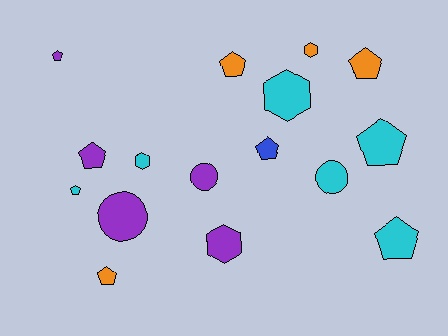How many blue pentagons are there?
There is 1 blue pentagon.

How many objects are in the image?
There are 16 objects.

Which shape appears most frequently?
Pentagon, with 9 objects.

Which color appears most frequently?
Cyan, with 6 objects.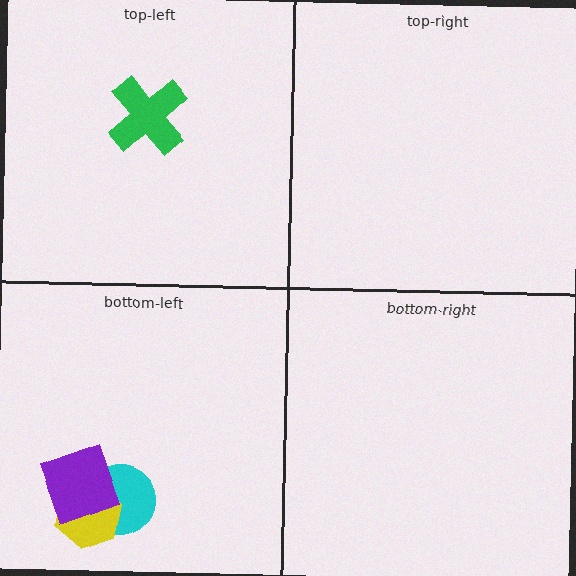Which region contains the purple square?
The bottom-left region.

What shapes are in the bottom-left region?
The cyan circle, the yellow hexagon, the purple square.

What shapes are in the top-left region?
The green cross.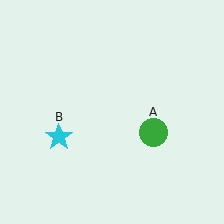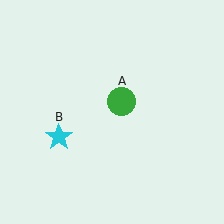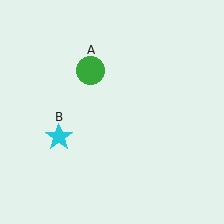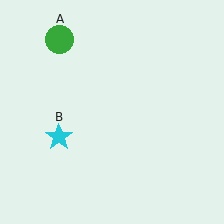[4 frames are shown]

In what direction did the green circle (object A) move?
The green circle (object A) moved up and to the left.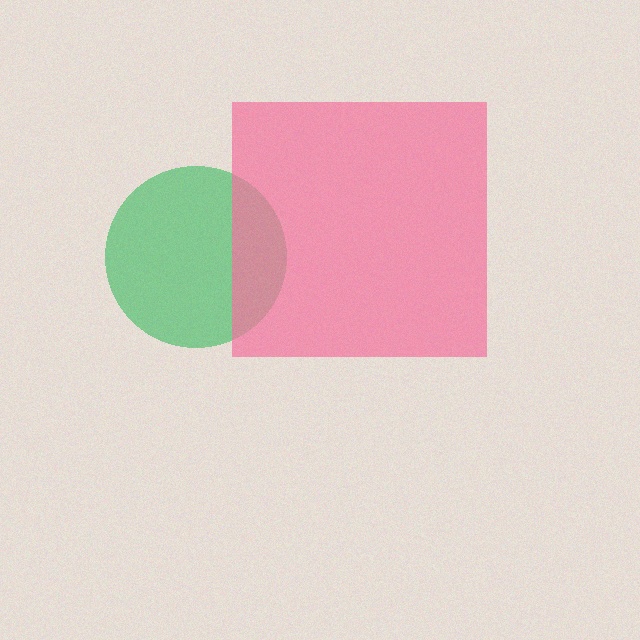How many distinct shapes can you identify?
There are 2 distinct shapes: a green circle, a pink square.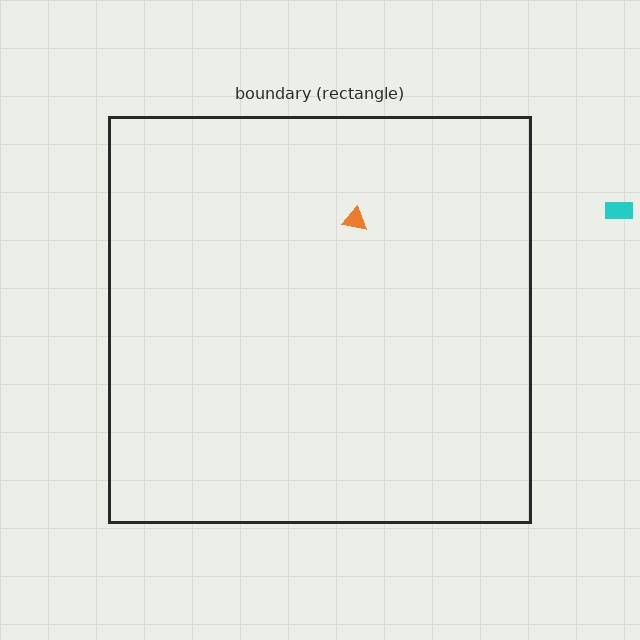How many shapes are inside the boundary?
1 inside, 1 outside.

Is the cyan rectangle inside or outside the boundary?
Outside.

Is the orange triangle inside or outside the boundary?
Inside.